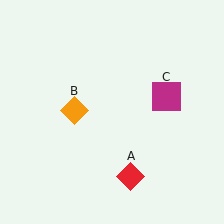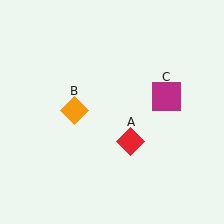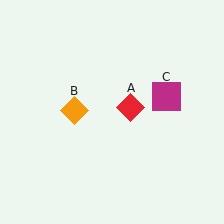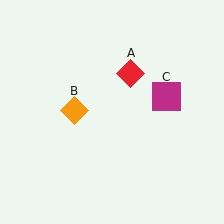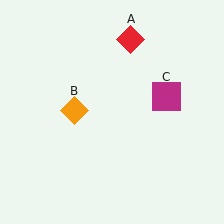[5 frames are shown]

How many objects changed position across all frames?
1 object changed position: red diamond (object A).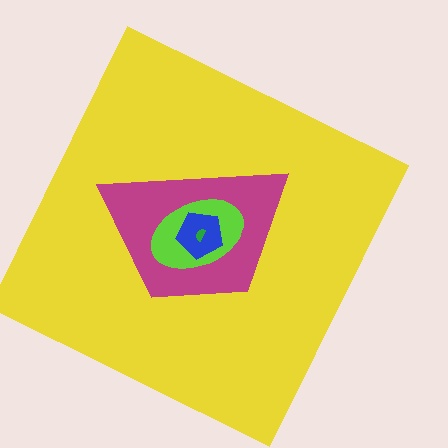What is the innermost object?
The green semicircle.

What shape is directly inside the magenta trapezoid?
The lime ellipse.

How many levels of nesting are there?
5.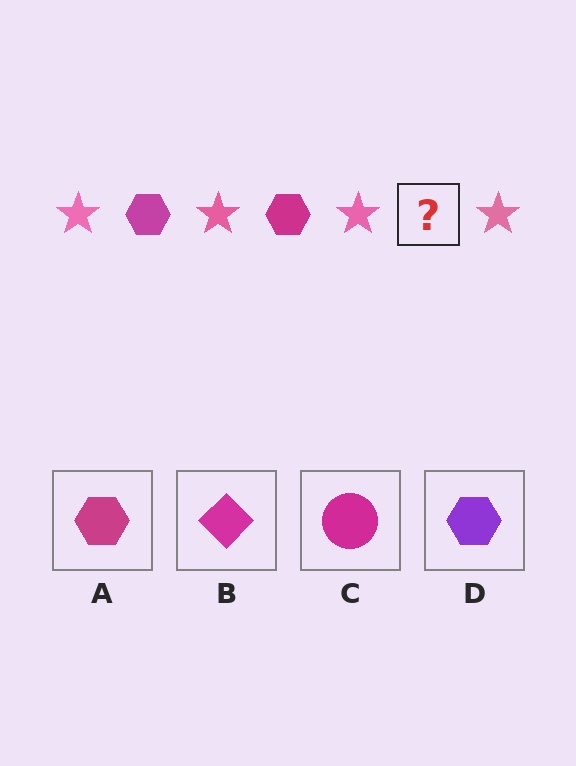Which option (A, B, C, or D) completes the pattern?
A.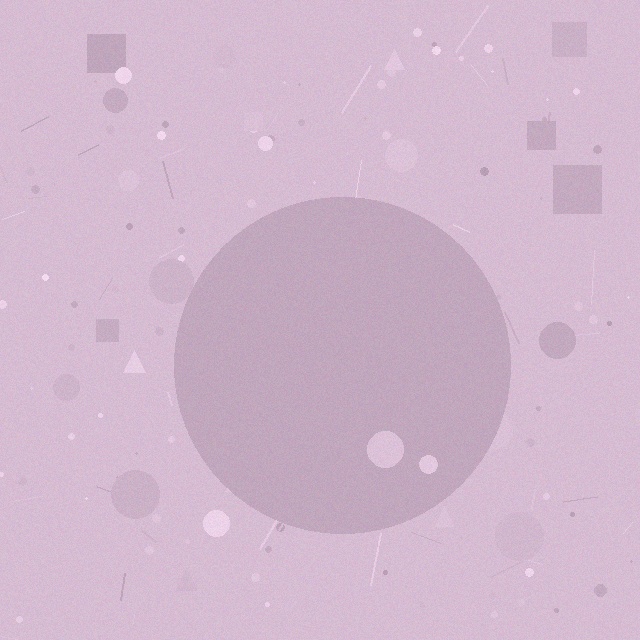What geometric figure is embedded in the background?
A circle is embedded in the background.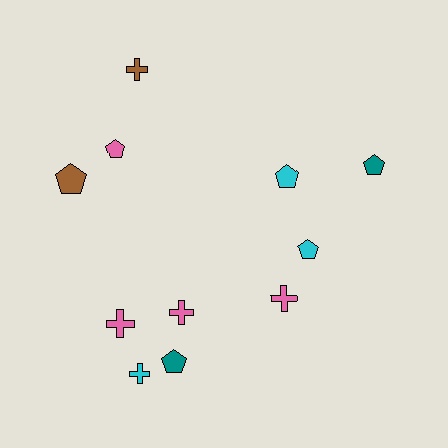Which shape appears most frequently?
Pentagon, with 6 objects.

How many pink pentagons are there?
There is 1 pink pentagon.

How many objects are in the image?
There are 11 objects.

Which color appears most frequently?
Pink, with 4 objects.